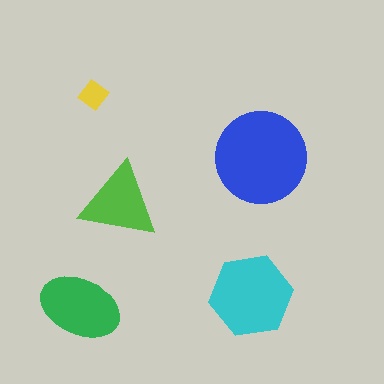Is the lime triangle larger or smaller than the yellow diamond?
Larger.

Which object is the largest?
The blue circle.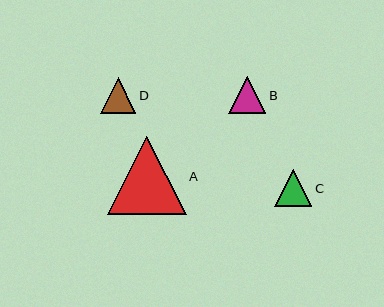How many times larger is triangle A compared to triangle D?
Triangle A is approximately 2.2 times the size of triangle D.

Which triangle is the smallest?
Triangle D is the smallest with a size of approximately 35 pixels.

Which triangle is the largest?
Triangle A is the largest with a size of approximately 78 pixels.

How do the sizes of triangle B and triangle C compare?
Triangle B and triangle C are approximately the same size.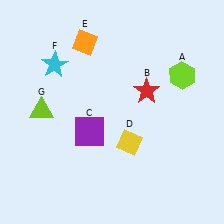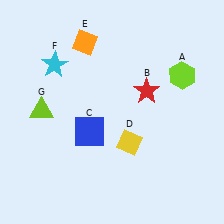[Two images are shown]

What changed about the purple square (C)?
In Image 1, C is purple. In Image 2, it changed to blue.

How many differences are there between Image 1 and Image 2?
There is 1 difference between the two images.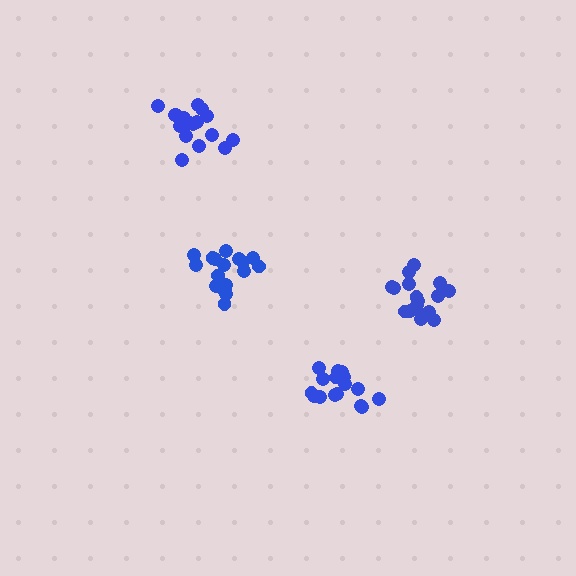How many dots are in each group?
Group 1: 17 dots, Group 2: 17 dots, Group 3: 17 dots, Group 4: 16 dots (67 total).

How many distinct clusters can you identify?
There are 4 distinct clusters.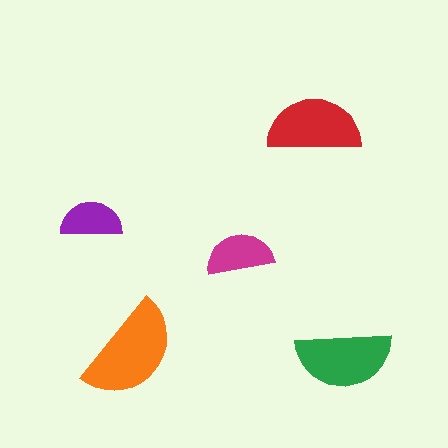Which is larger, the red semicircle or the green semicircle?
The green one.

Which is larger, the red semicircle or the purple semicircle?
The red one.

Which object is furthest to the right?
The green semicircle is rightmost.